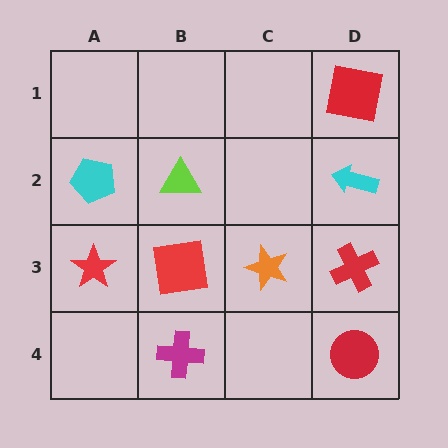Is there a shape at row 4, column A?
No, that cell is empty.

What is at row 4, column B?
A magenta cross.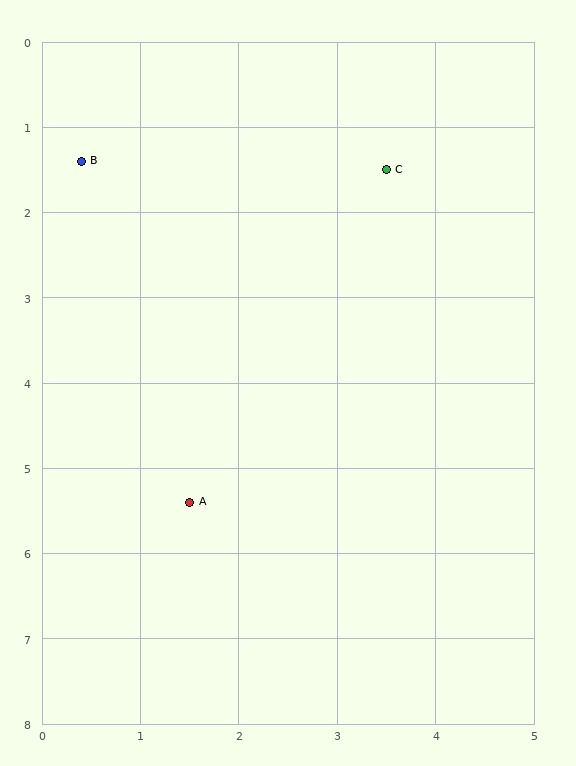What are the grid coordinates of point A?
Point A is at approximately (1.5, 5.4).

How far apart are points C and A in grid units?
Points C and A are about 4.4 grid units apart.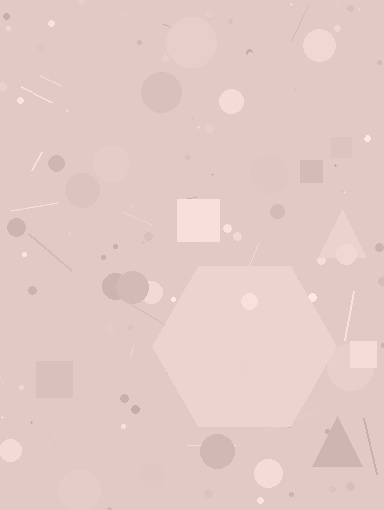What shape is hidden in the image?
A hexagon is hidden in the image.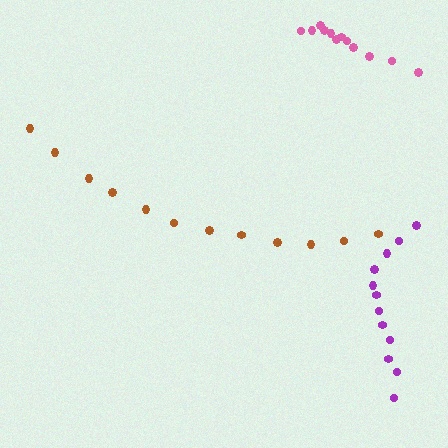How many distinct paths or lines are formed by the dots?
There are 3 distinct paths.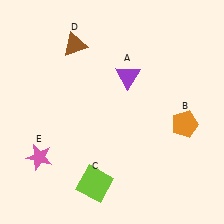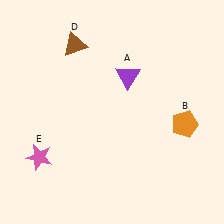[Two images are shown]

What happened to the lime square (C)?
The lime square (C) was removed in Image 2. It was in the bottom-left area of Image 1.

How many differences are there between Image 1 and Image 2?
There is 1 difference between the two images.